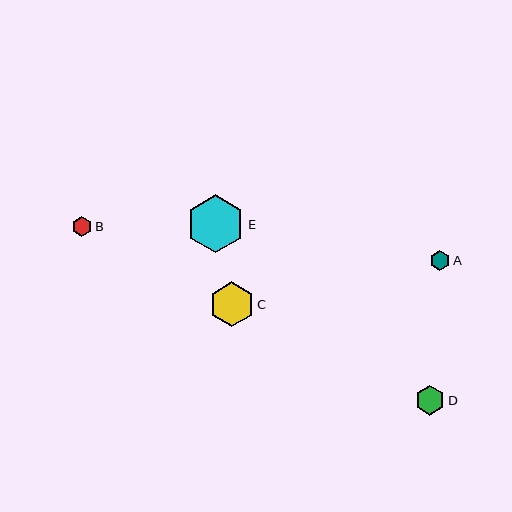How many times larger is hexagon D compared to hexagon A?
Hexagon D is approximately 1.5 times the size of hexagon A.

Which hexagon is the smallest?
Hexagon A is the smallest with a size of approximately 20 pixels.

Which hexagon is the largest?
Hexagon E is the largest with a size of approximately 58 pixels.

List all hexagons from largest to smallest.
From largest to smallest: E, C, D, B, A.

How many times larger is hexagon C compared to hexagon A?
Hexagon C is approximately 2.3 times the size of hexagon A.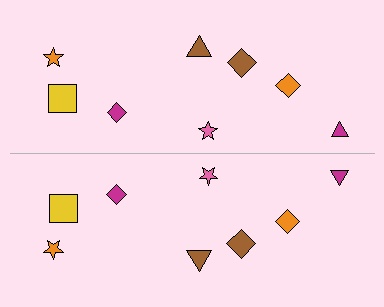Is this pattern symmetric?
Yes, this pattern has bilateral (reflection) symmetry.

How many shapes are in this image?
There are 16 shapes in this image.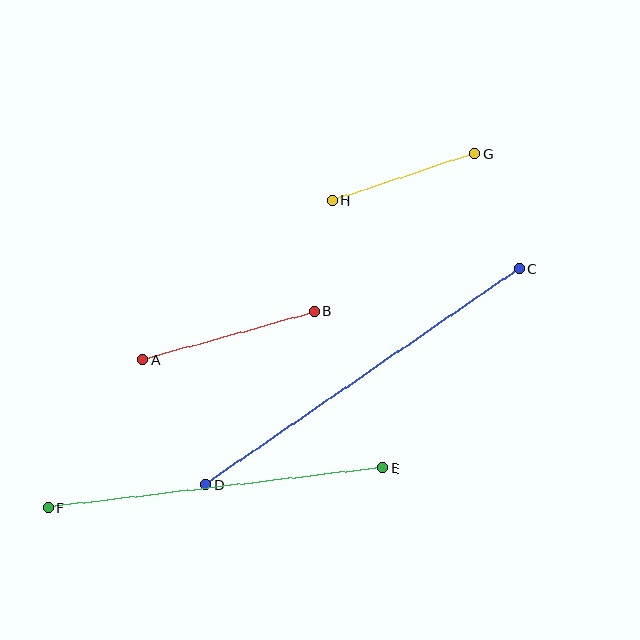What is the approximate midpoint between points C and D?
The midpoint is at approximately (362, 377) pixels.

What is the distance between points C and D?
The distance is approximately 381 pixels.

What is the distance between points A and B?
The distance is approximately 178 pixels.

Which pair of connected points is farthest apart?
Points C and D are farthest apart.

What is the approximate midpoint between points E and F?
The midpoint is at approximately (216, 488) pixels.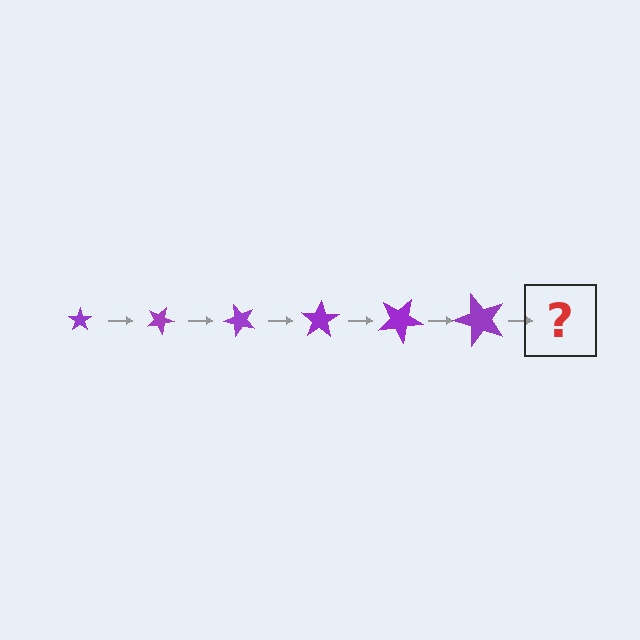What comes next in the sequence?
The next element should be a star, larger than the previous one and rotated 150 degrees from the start.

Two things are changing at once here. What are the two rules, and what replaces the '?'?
The two rules are that the star grows larger each step and it rotates 25 degrees each step. The '?' should be a star, larger than the previous one and rotated 150 degrees from the start.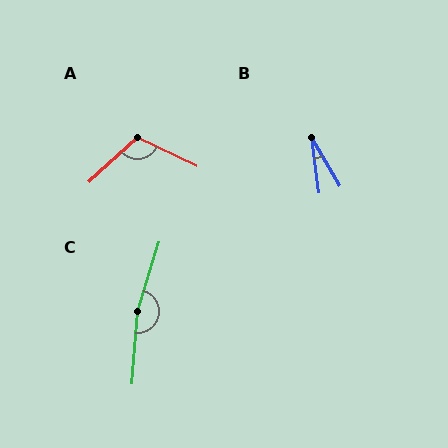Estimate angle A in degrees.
Approximately 112 degrees.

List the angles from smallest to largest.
B (23°), A (112°), C (167°).